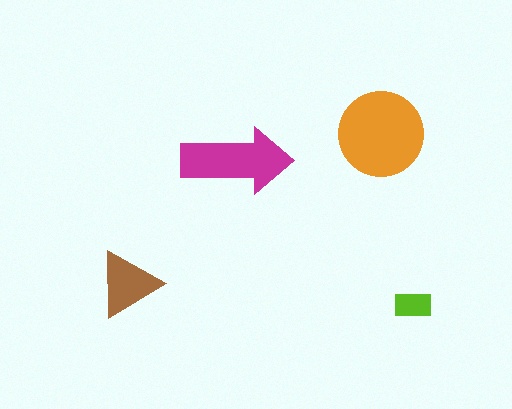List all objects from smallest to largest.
The lime rectangle, the brown triangle, the magenta arrow, the orange circle.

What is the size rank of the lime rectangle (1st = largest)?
4th.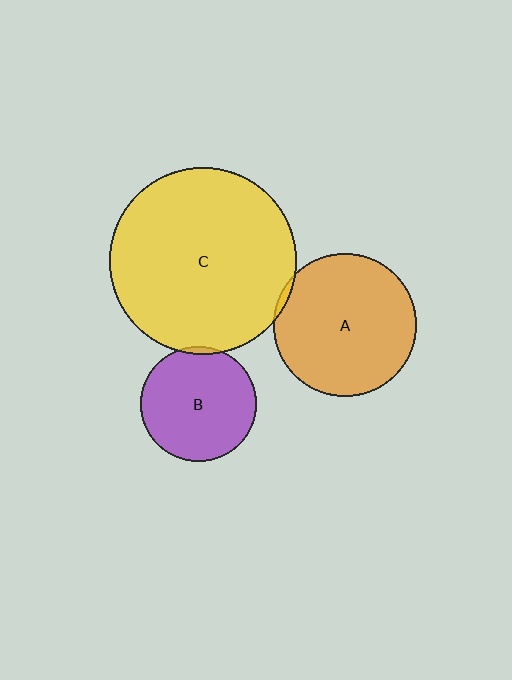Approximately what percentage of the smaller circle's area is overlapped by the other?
Approximately 5%.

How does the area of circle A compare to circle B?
Approximately 1.5 times.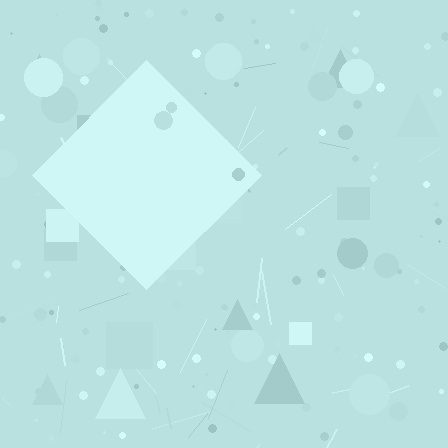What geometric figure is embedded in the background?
A diamond is embedded in the background.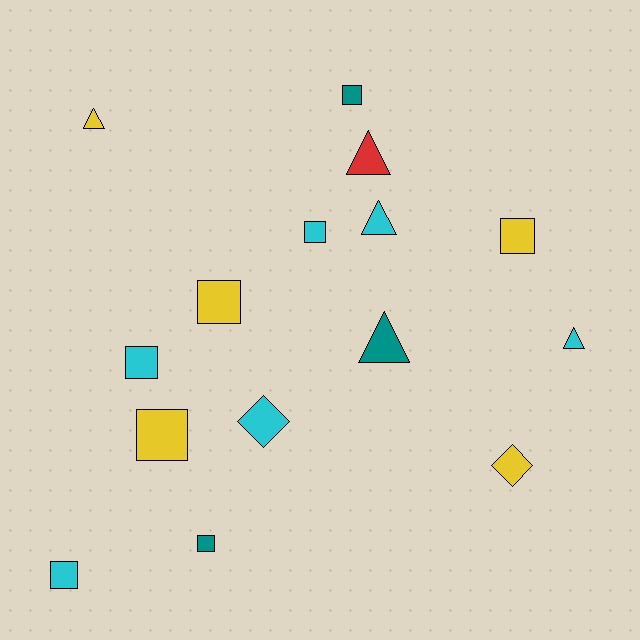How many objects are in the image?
There are 15 objects.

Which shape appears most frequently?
Square, with 8 objects.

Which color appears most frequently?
Cyan, with 6 objects.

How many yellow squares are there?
There are 3 yellow squares.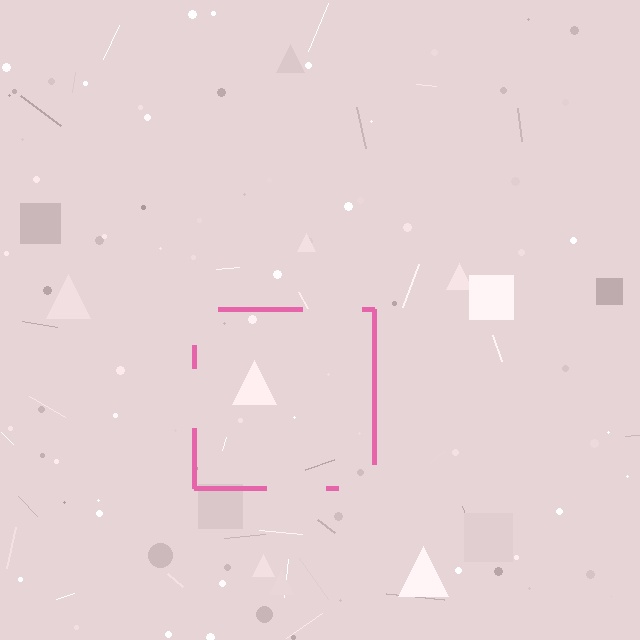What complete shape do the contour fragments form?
The contour fragments form a square.